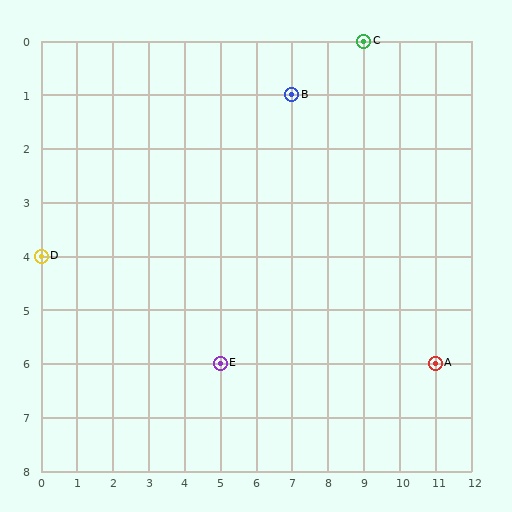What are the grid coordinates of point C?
Point C is at grid coordinates (9, 0).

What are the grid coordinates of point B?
Point B is at grid coordinates (7, 1).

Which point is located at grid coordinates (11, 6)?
Point A is at (11, 6).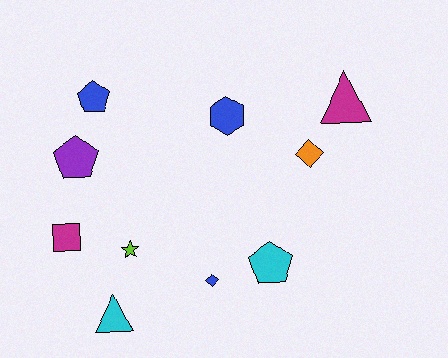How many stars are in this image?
There is 1 star.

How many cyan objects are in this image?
There are 2 cyan objects.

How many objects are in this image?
There are 10 objects.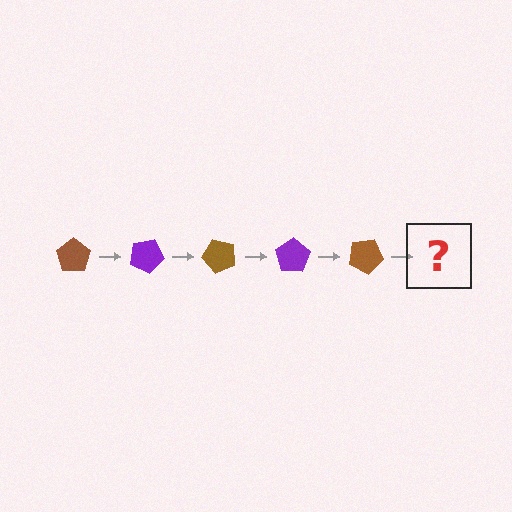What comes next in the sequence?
The next element should be a purple pentagon, rotated 125 degrees from the start.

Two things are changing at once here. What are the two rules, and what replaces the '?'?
The two rules are that it rotates 25 degrees each step and the color cycles through brown and purple. The '?' should be a purple pentagon, rotated 125 degrees from the start.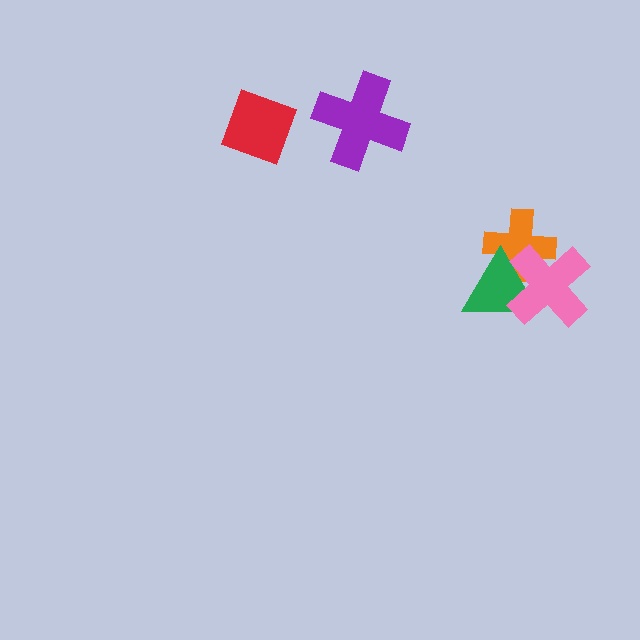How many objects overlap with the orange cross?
2 objects overlap with the orange cross.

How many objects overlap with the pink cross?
2 objects overlap with the pink cross.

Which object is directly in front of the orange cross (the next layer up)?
The green triangle is directly in front of the orange cross.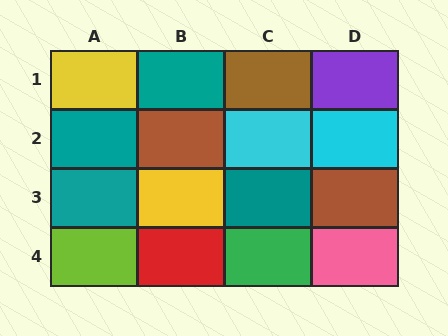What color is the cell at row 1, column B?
Teal.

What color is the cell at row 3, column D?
Brown.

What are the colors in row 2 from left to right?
Teal, brown, cyan, cyan.